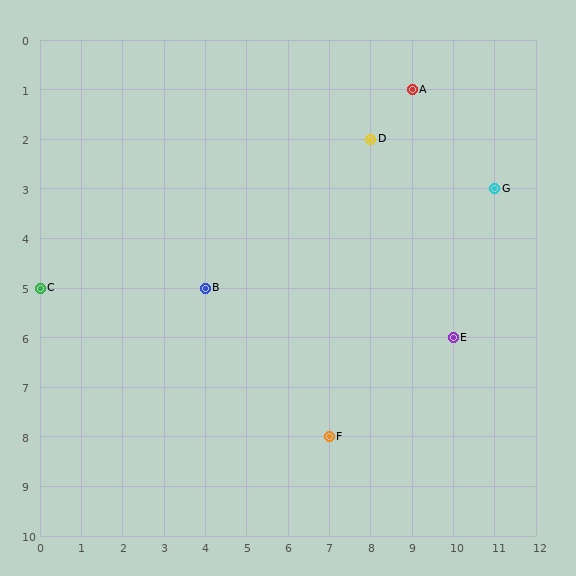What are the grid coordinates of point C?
Point C is at grid coordinates (0, 5).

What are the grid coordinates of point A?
Point A is at grid coordinates (9, 1).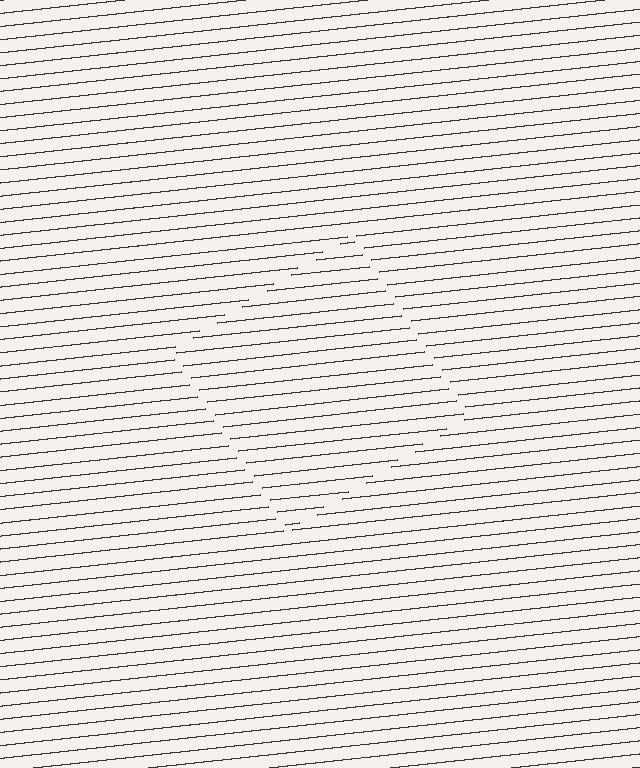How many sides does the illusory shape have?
4 sides — the line-ends trace a square.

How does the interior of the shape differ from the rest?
The interior of the shape contains the same grating, shifted by half a period — the contour is defined by the phase discontinuity where line-ends from the inner and outer gratings abut.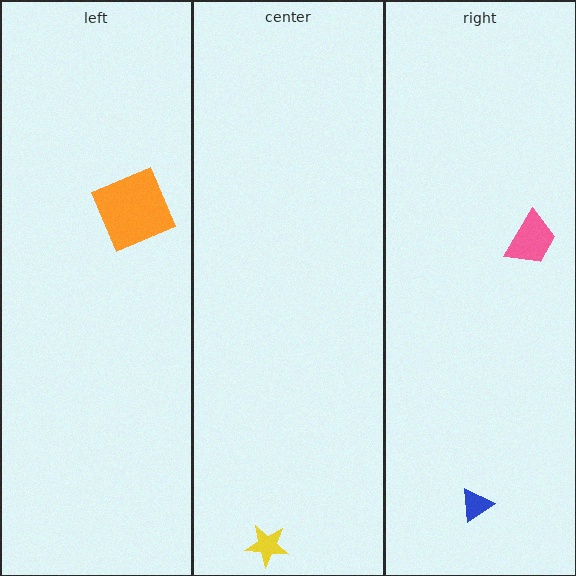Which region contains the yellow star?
The center region.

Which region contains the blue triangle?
The right region.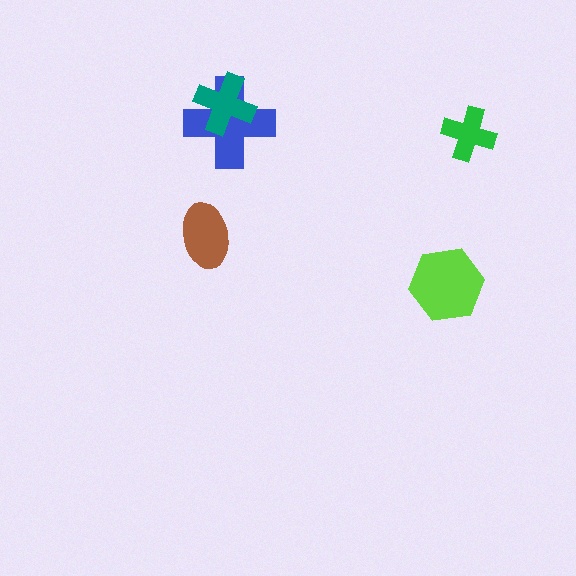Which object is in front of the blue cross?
The teal cross is in front of the blue cross.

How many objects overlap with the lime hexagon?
0 objects overlap with the lime hexagon.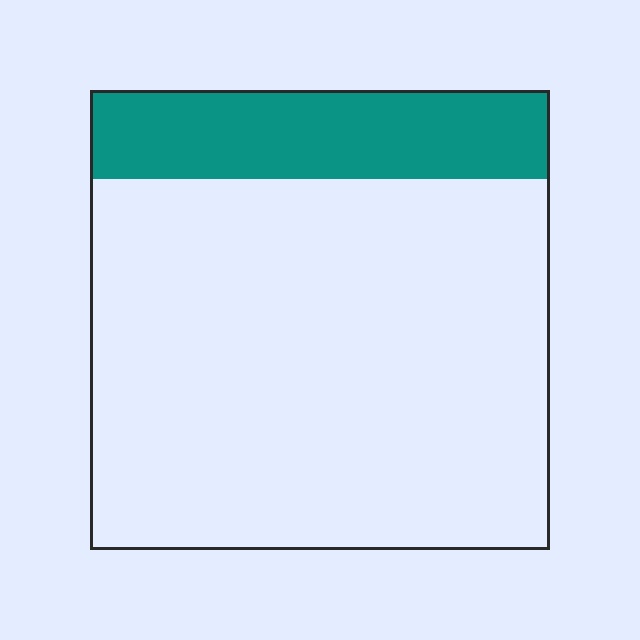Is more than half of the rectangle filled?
No.